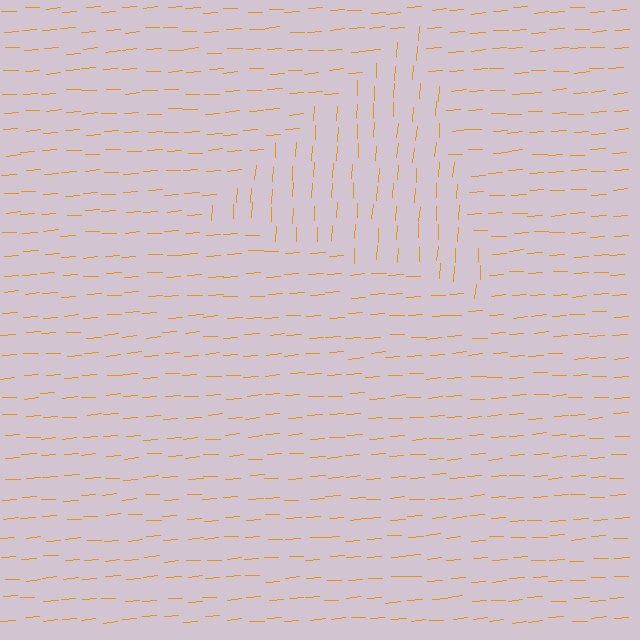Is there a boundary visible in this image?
Yes, there is a texture boundary formed by a change in line orientation.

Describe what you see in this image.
The image is filled with small orange line segments. A triangle region in the image has lines oriented differently from the surrounding lines, creating a visible texture boundary.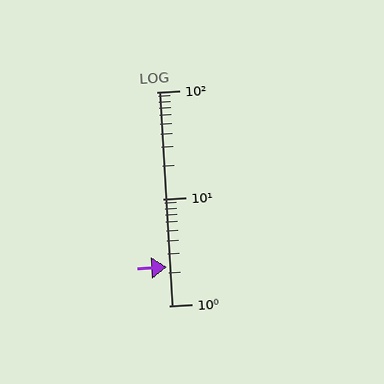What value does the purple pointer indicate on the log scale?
The pointer indicates approximately 2.3.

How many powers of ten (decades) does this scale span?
The scale spans 2 decades, from 1 to 100.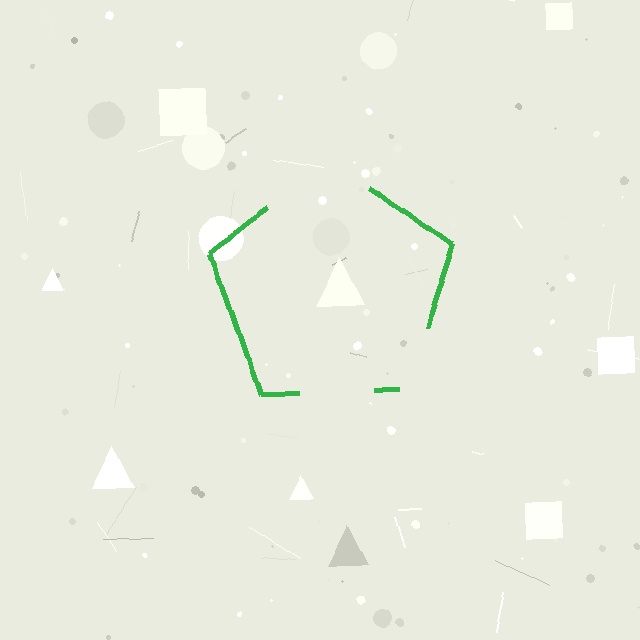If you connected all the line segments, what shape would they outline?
They would outline a pentagon.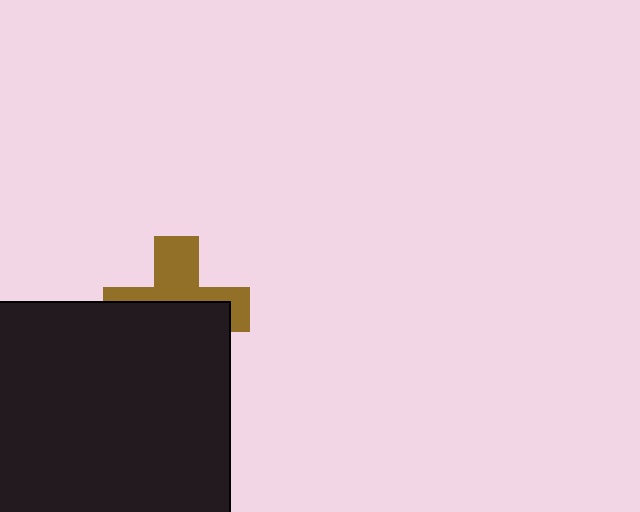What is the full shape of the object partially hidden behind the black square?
The partially hidden object is a brown cross.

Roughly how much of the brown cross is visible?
A small part of it is visible (roughly 44%).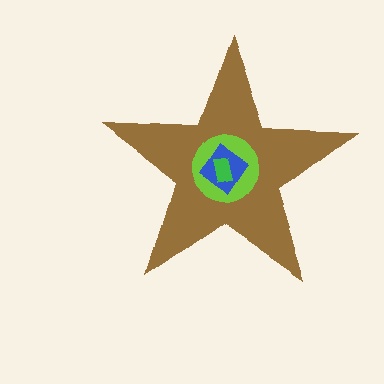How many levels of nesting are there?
4.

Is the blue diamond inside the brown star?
Yes.